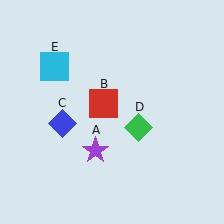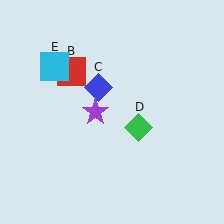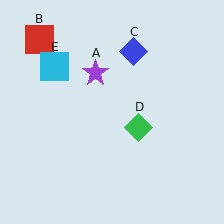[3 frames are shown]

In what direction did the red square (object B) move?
The red square (object B) moved up and to the left.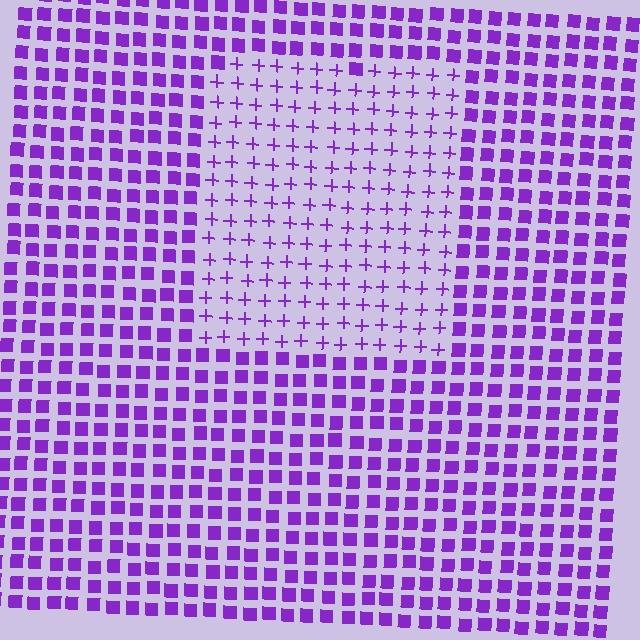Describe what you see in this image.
The image is filled with small purple elements arranged in a uniform grid. A rectangle-shaped region contains plus signs, while the surrounding area contains squares. The boundary is defined purely by the change in element shape.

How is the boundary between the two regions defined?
The boundary is defined by a change in element shape: plus signs inside vs. squares outside. All elements share the same color and spacing.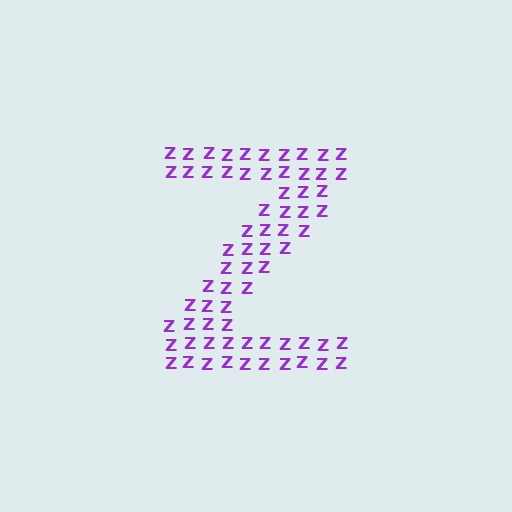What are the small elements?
The small elements are letter Z's.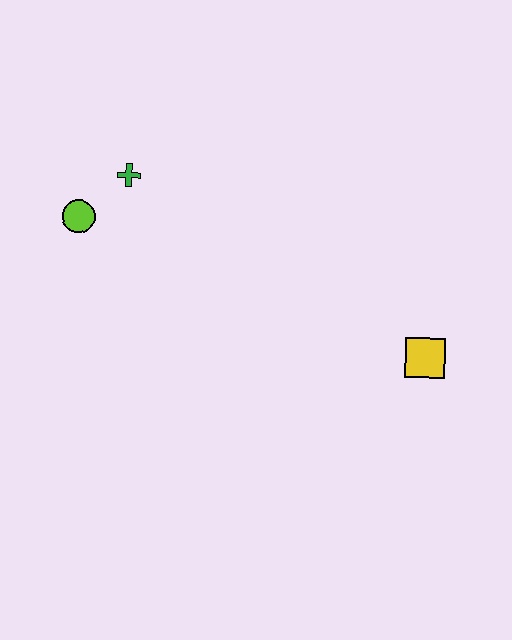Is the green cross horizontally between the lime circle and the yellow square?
Yes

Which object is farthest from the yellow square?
The lime circle is farthest from the yellow square.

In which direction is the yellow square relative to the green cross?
The yellow square is to the right of the green cross.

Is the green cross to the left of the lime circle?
No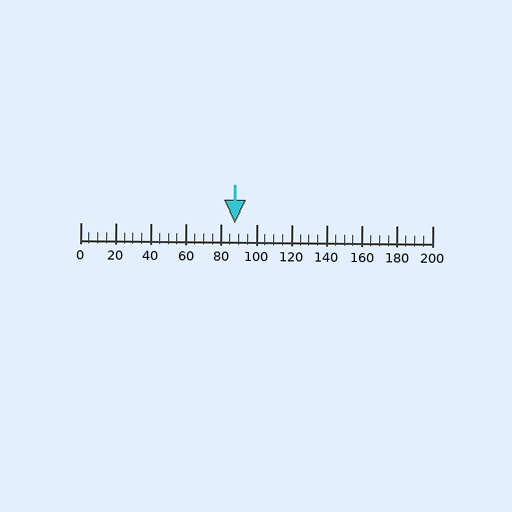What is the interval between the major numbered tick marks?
The major tick marks are spaced 20 units apart.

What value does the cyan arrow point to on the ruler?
The cyan arrow points to approximately 88.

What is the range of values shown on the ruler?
The ruler shows values from 0 to 200.